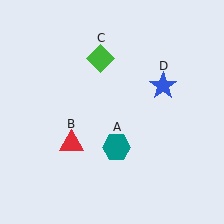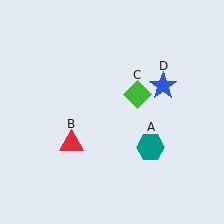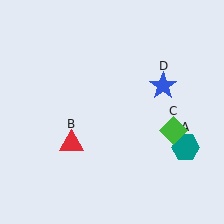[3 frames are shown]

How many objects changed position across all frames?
2 objects changed position: teal hexagon (object A), green diamond (object C).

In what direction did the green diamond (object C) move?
The green diamond (object C) moved down and to the right.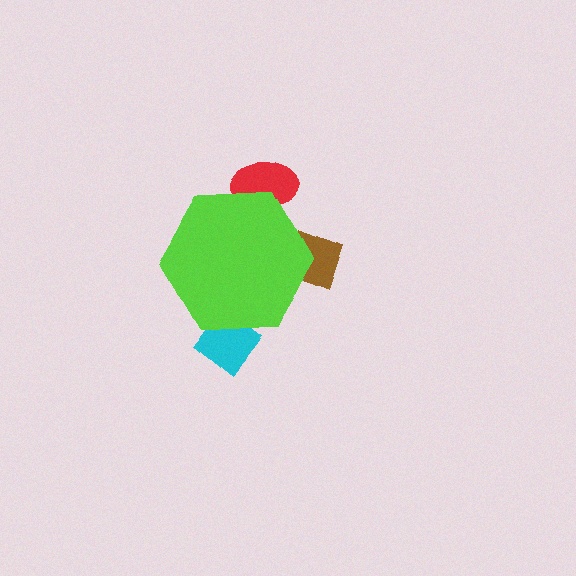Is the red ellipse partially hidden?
Yes, the red ellipse is partially hidden behind the lime hexagon.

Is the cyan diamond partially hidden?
Yes, the cyan diamond is partially hidden behind the lime hexagon.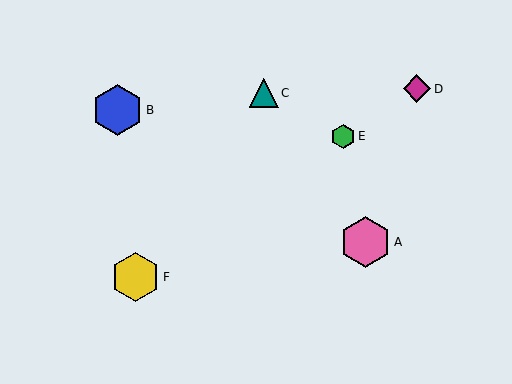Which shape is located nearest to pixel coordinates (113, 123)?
The blue hexagon (labeled B) at (118, 110) is nearest to that location.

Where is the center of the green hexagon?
The center of the green hexagon is at (343, 136).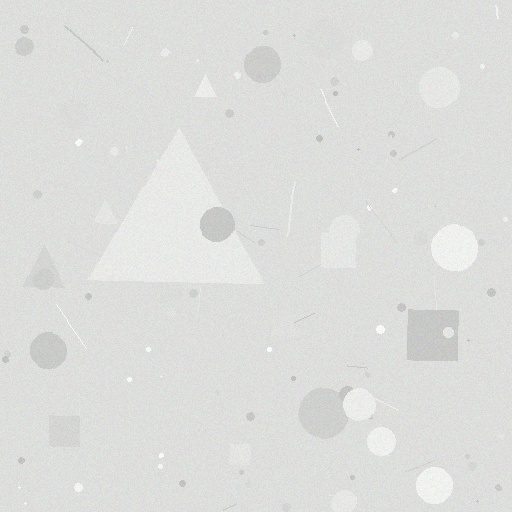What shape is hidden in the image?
A triangle is hidden in the image.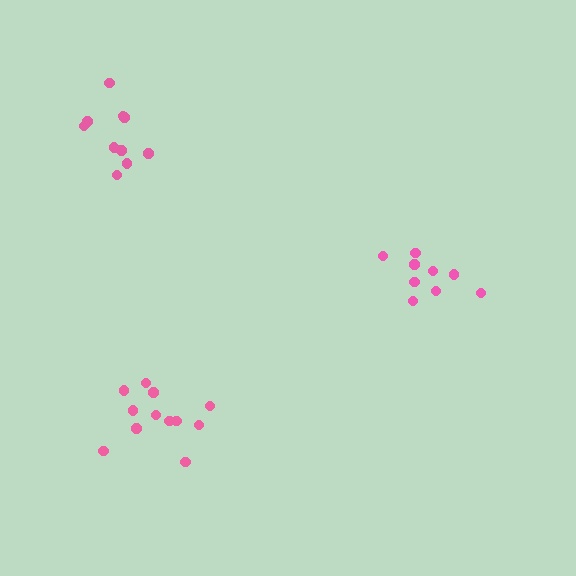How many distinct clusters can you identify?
There are 3 distinct clusters.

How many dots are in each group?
Group 1: 9 dots, Group 2: 12 dots, Group 3: 10 dots (31 total).